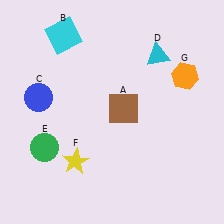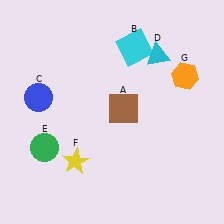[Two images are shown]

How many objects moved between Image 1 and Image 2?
1 object moved between the two images.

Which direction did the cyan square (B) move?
The cyan square (B) moved right.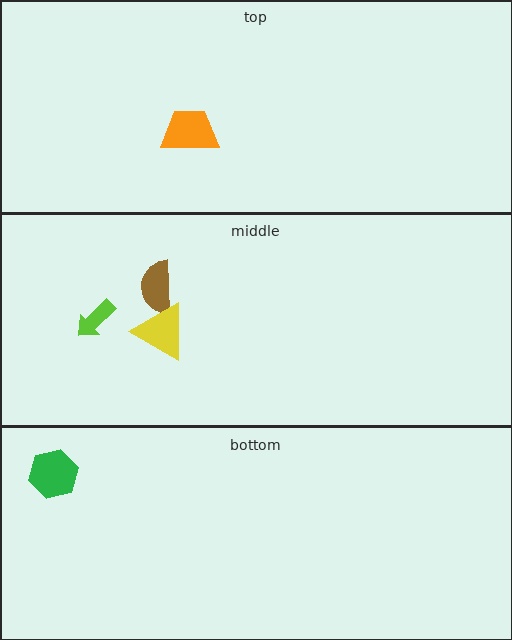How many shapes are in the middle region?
3.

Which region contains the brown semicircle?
The middle region.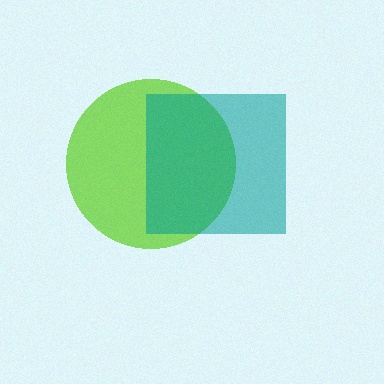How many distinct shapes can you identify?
There are 2 distinct shapes: a lime circle, a teal square.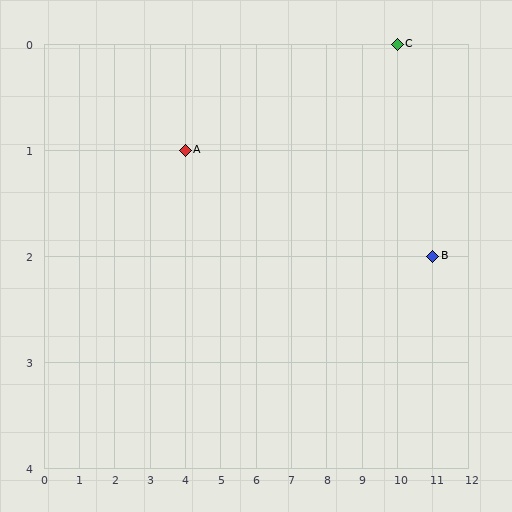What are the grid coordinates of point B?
Point B is at grid coordinates (11, 2).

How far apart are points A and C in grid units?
Points A and C are 6 columns and 1 row apart (about 6.1 grid units diagonally).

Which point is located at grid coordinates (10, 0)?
Point C is at (10, 0).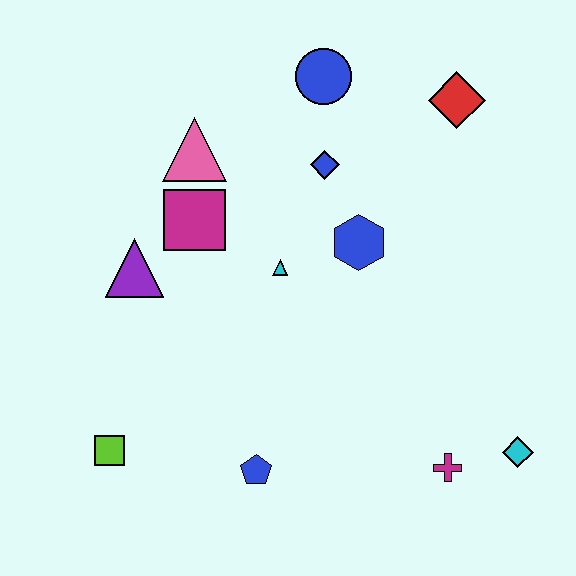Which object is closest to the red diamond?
The blue circle is closest to the red diamond.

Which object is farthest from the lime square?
The red diamond is farthest from the lime square.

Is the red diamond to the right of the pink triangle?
Yes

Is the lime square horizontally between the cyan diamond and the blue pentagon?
No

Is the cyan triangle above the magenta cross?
Yes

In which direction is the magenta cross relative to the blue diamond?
The magenta cross is below the blue diamond.